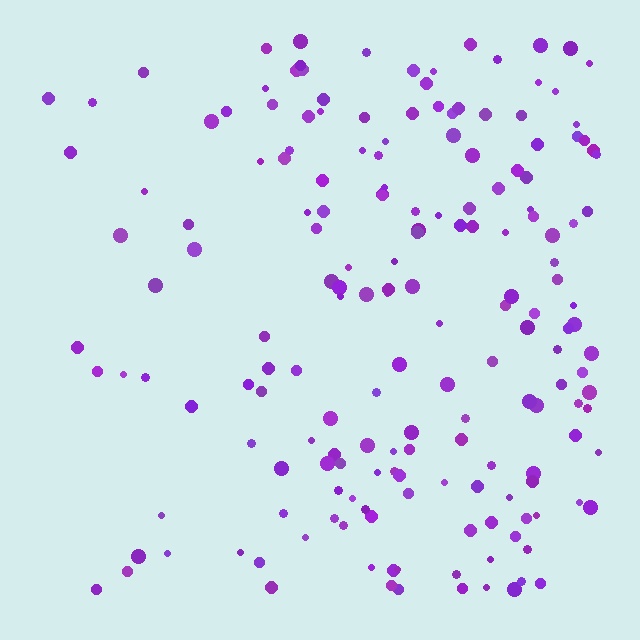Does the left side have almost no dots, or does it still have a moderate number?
Still a moderate number, just noticeably fewer than the right.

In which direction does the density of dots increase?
From left to right, with the right side densest.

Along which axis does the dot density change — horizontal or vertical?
Horizontal.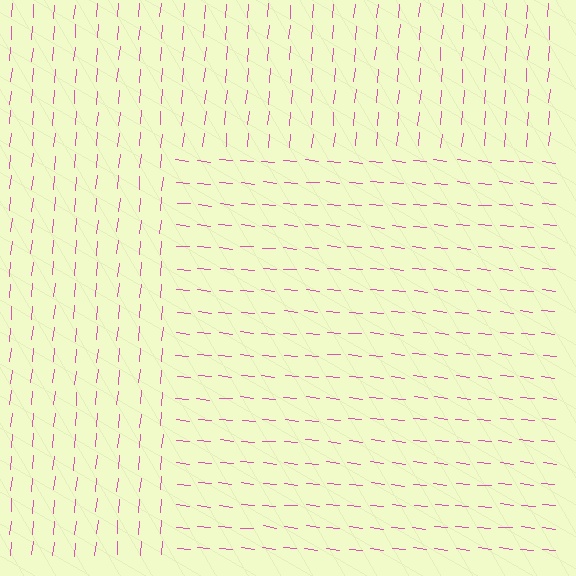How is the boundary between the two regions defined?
The boundary is defined purely by a change in line orientation (approximately 89 degrees difference). All lines are the same color and thickness.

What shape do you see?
I see a rectangle.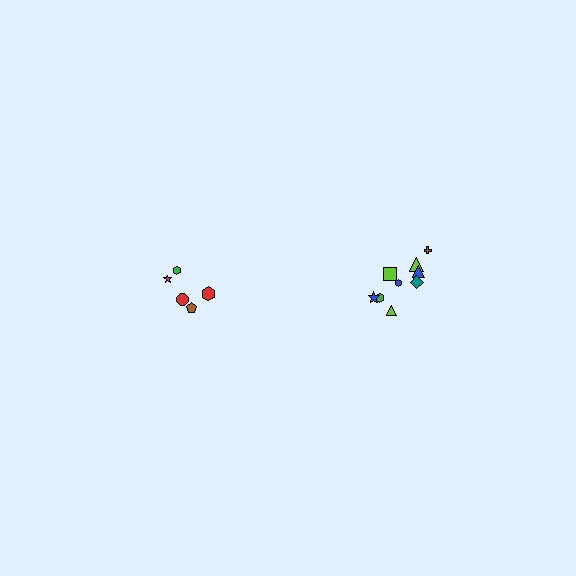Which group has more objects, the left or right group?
The right group.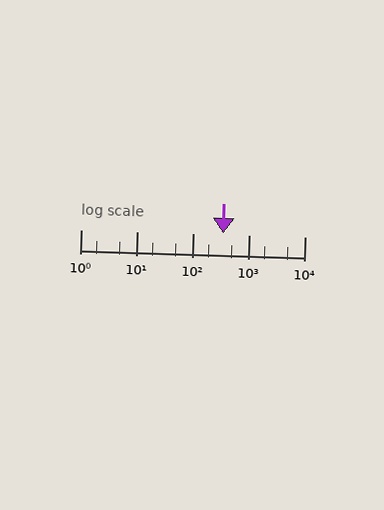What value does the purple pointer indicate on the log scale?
The pointer indicates approximately 350.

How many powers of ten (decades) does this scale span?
The scale spans 4 decades, from 1 to 10000.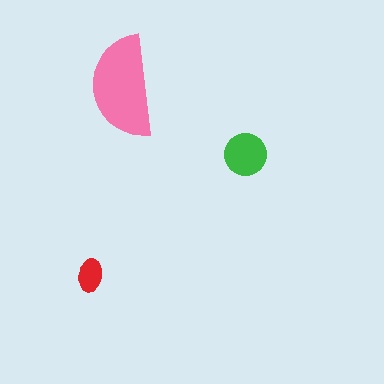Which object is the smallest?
The red ellipse.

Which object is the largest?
The pink semicircle.